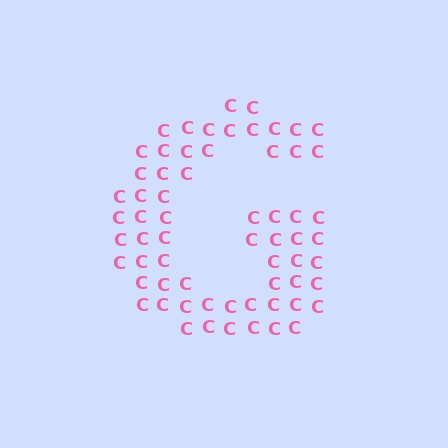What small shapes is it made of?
It is made of small letter C's.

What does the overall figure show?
The overall figure shows the letter G.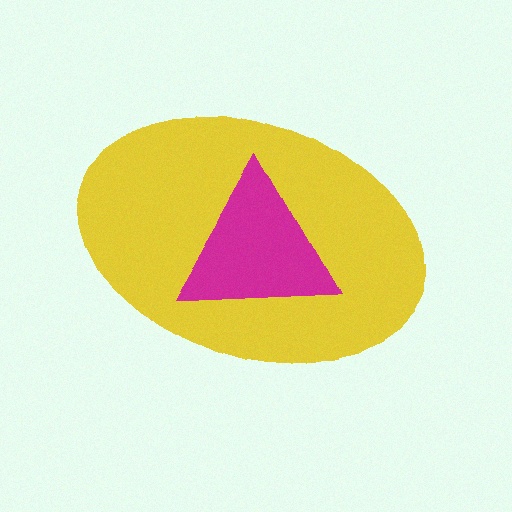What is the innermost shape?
The magenta triangle.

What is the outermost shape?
The yellow ellipse.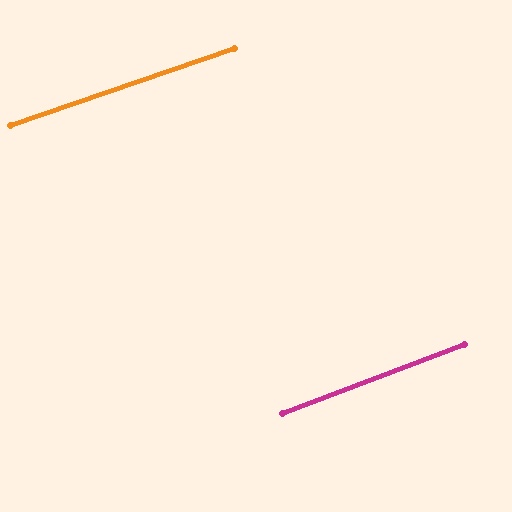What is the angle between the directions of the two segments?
Approximately 2 degrees.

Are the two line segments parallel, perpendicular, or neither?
Parallel — their directions differ by only 1.8°.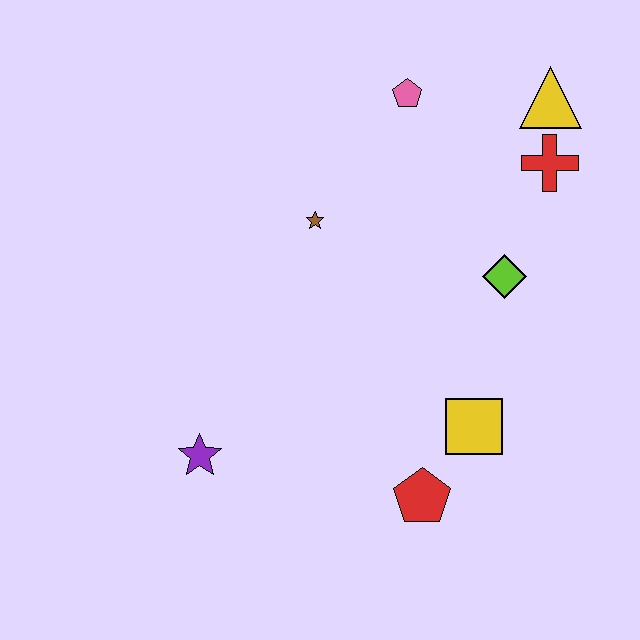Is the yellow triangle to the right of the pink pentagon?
Yes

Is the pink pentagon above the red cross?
Yes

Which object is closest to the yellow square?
The red pentagon is closest to the yellow square.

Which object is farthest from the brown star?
The red pentagon is farthest from the brown star.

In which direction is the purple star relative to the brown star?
The purple star is below the brown star.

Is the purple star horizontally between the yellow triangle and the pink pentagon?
No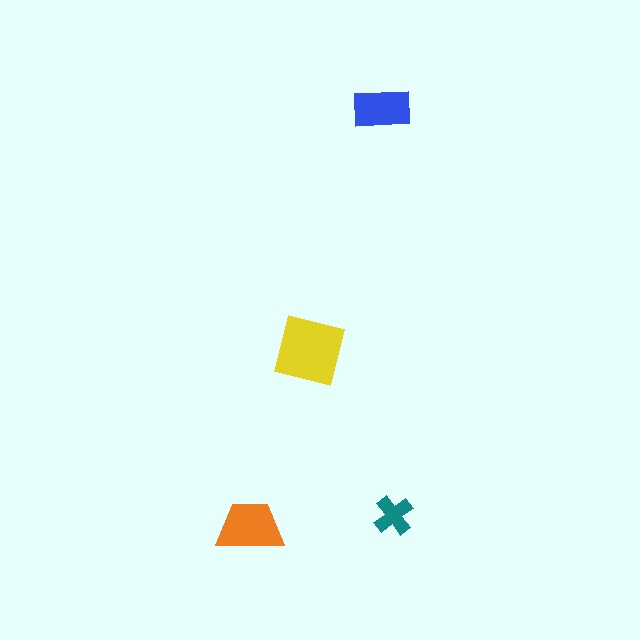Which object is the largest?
The yellow square.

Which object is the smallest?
The teal cross.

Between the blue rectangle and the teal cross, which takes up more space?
The blue rectangle.